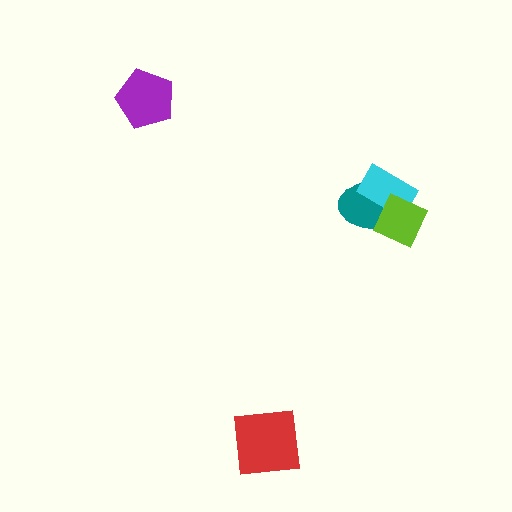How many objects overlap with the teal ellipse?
2 objects overlap with the teal ellipse.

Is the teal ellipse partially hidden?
Yes, it is partially covered by another shape.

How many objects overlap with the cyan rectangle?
2 objects overlap with the cyan rectangle.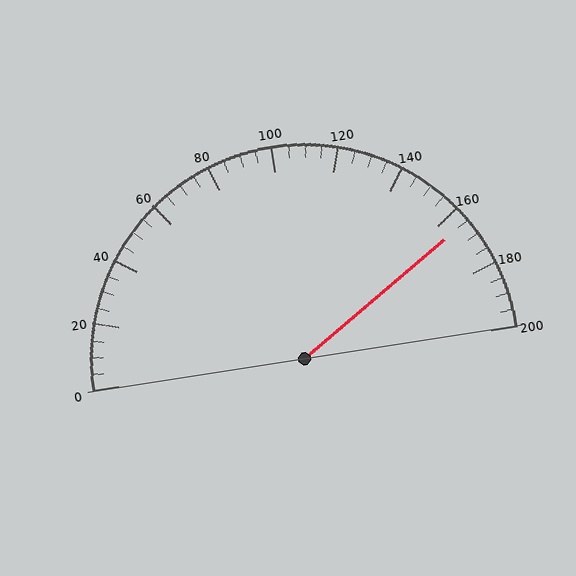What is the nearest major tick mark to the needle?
The nearest major tick mark is 160.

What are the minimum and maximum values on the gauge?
The gauge ranges from 0 to 200.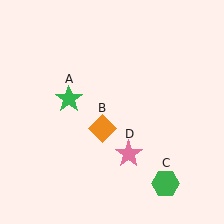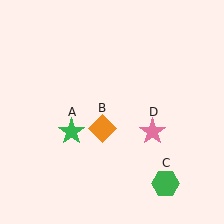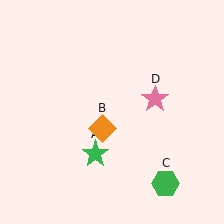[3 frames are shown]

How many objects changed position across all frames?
2 objects changed position: green star (object A), pink star (object D).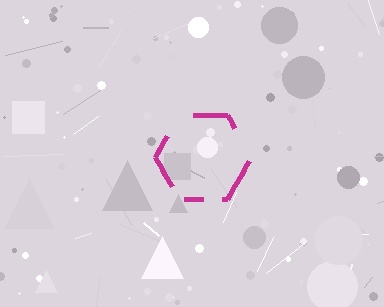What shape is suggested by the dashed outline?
The dashed outline suggests a hexagon.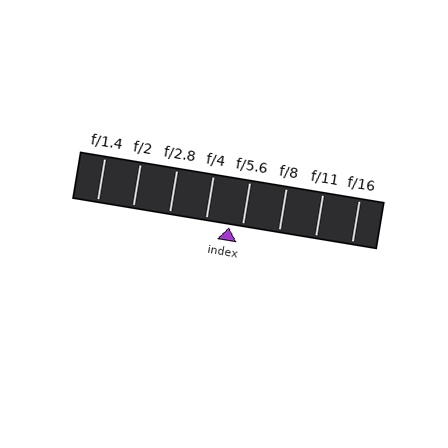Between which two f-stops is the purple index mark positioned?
The index mark is between f/4 and f/5.6.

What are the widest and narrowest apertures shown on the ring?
The widest aperture shown is f/1.4 and the narrowest is f/16.